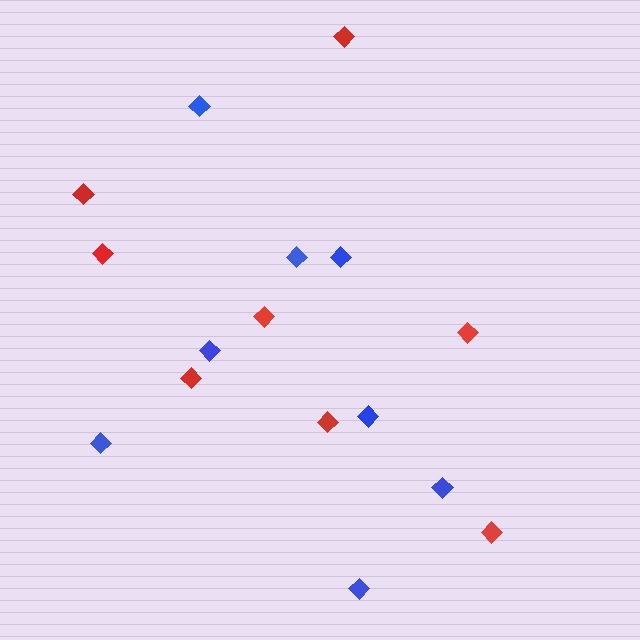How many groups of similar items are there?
There are 2 groups: one group of red diamonds (8) and one group of blue diamonds (8).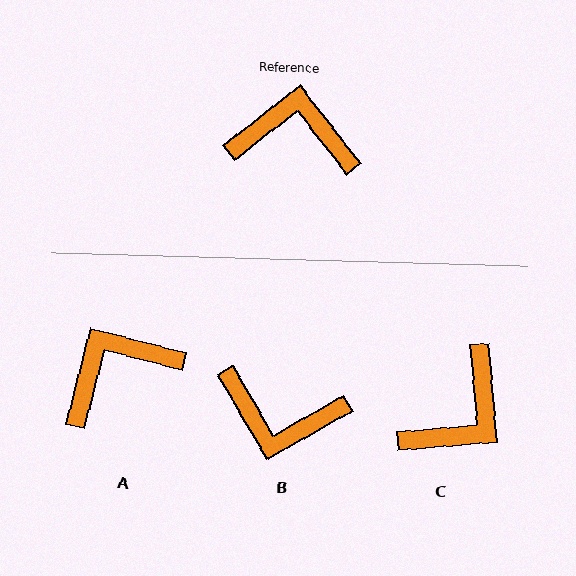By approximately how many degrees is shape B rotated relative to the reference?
Approximately 172 degrees counter-clockwise.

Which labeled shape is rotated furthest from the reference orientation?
B, about 172 degrees away.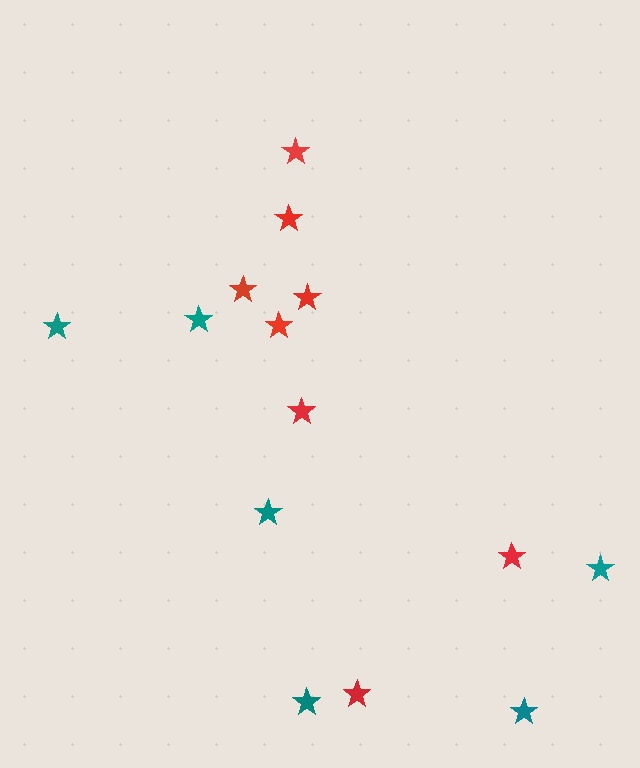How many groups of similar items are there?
There are 2 groups: one group of red stars (8) and one group of teal stars (6).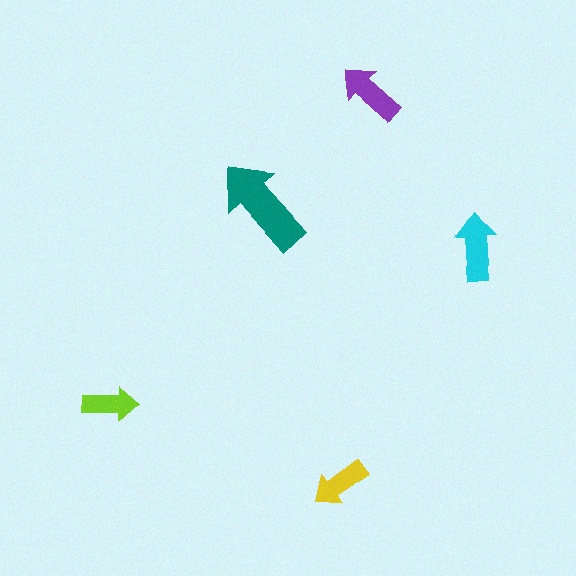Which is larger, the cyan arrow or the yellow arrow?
The cyan one.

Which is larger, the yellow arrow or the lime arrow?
The yellow one.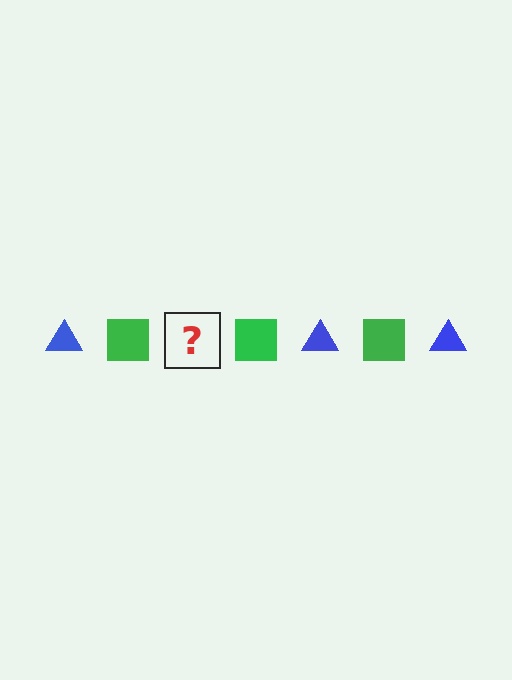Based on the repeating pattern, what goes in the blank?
The blank should be a blue triangle.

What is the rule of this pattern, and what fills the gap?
The rule is that the pattern alternates between blue triangle and green square. The gap should be filled with a blue triangle.